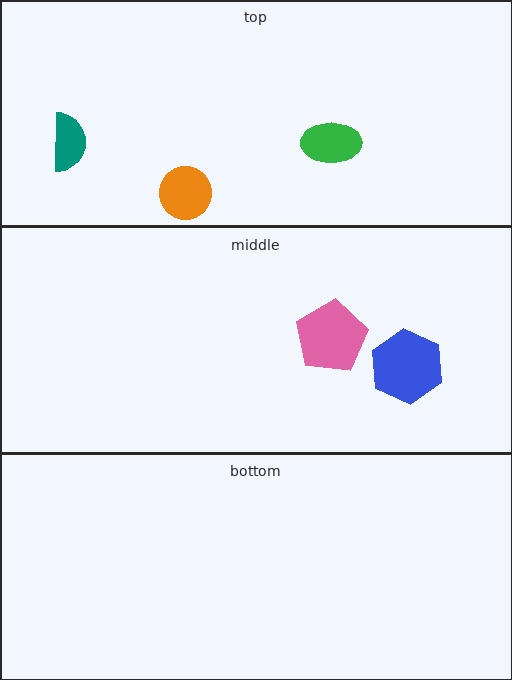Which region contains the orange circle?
The top region.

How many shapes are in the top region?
3.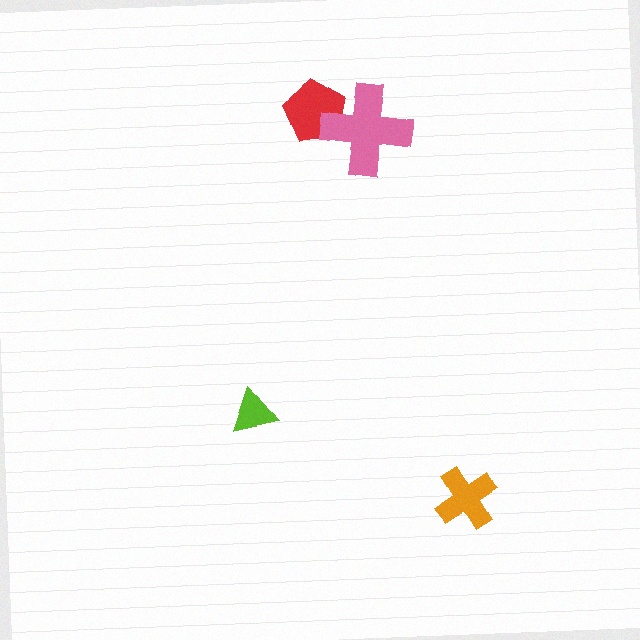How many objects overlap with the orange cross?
0 objects overlap with the orange cross.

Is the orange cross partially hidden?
No, no other shape covers it.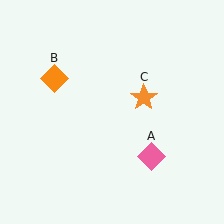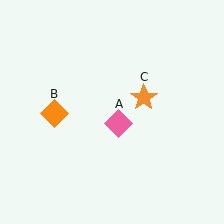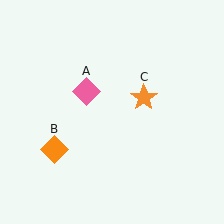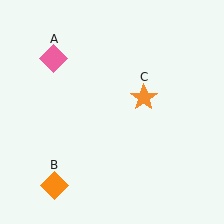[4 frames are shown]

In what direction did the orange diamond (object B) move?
The orange diamond (object B) moved down.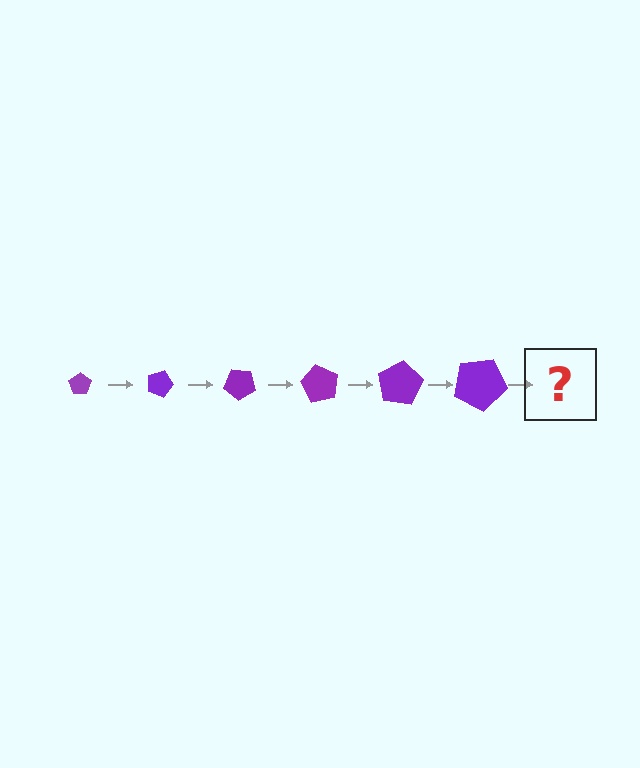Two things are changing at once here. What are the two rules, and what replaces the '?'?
The two rules are that the pentagon grows larger each step and it rotates 20 degrees each step. The '?' should be a pentagon, larger than the previous one and rotated 120 degrees from the start.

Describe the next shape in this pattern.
It should be a pentagon, larger than the previous one and rotated 120 degrees from the start.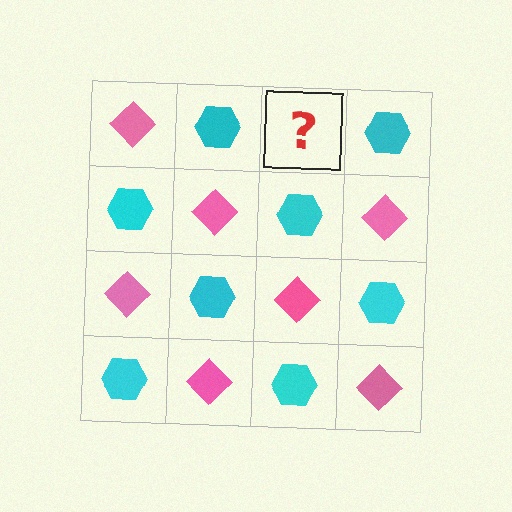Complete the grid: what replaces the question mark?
The question mark should be replaced with a pink diamond.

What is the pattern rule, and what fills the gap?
The rule is that it alternates pink diamond and cyan hexagon in a checkerboard pattern. The gap should be filled with a pink diamond.